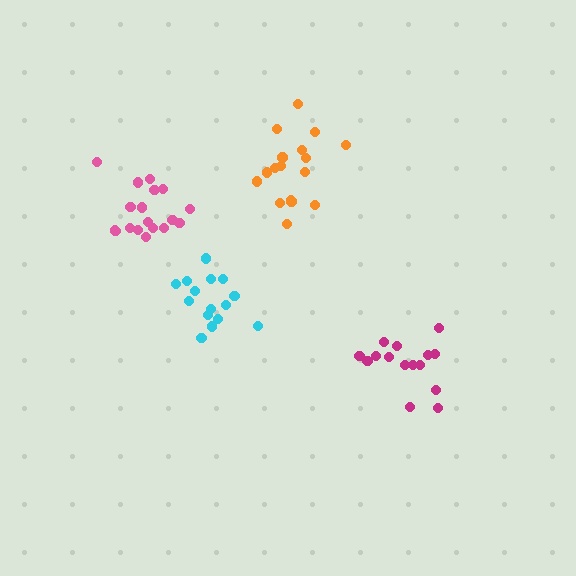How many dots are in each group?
Group 1: 15 dots, Group 2: 18 dots, Group 3: 17 dots, Group 4: 15 dots (65 total).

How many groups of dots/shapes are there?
There are 4 groups.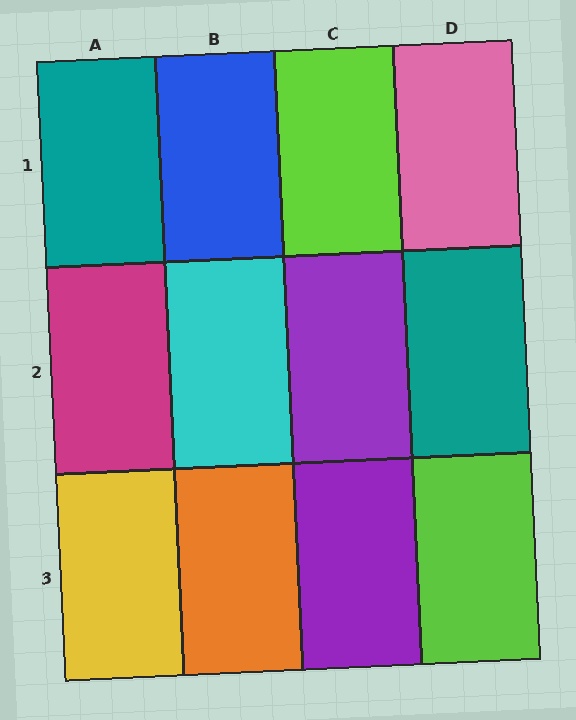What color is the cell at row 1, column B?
Blue.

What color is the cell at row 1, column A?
Teal.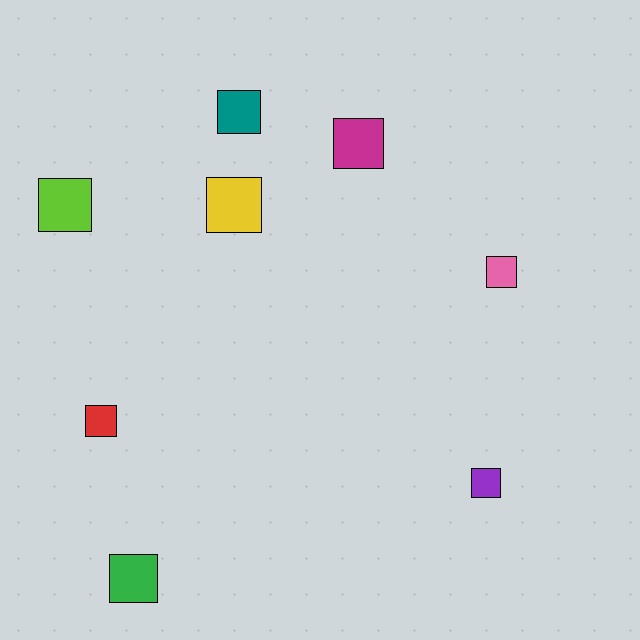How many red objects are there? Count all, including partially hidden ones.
There is 1 red object.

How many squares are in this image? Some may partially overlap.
There are 8 squares.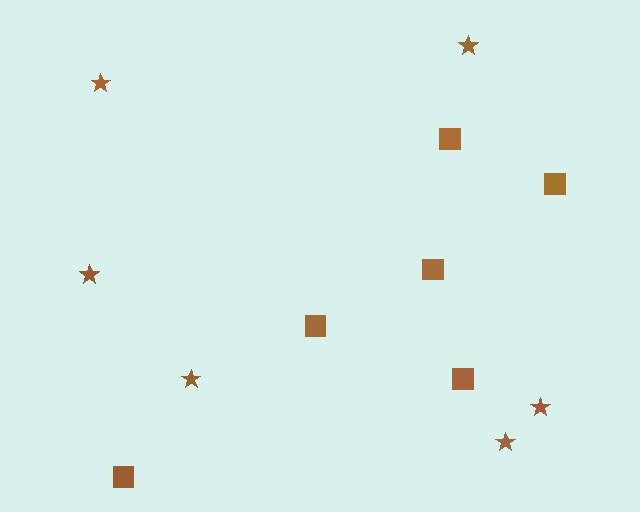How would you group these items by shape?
There are 2 groups: one group of squares (6) and one group of stars (6).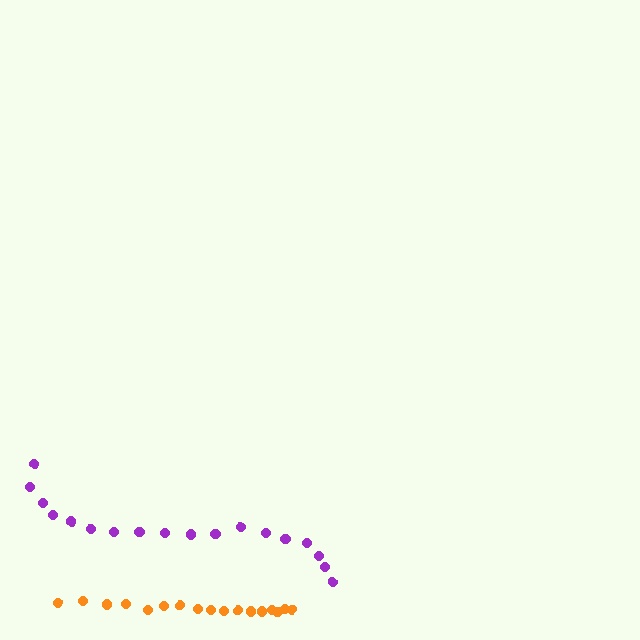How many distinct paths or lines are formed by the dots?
There are 2 distinct paths.